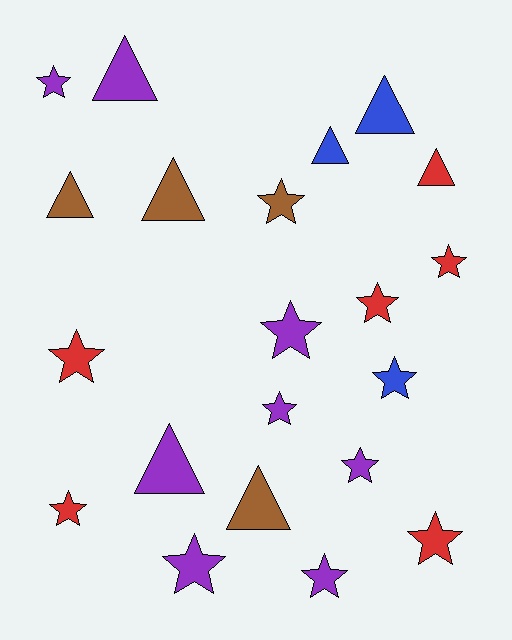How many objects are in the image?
There are 21 objects.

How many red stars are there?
There are 5 red stars.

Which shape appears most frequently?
Star, with 13 objects.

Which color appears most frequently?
Purple, with 8 objects.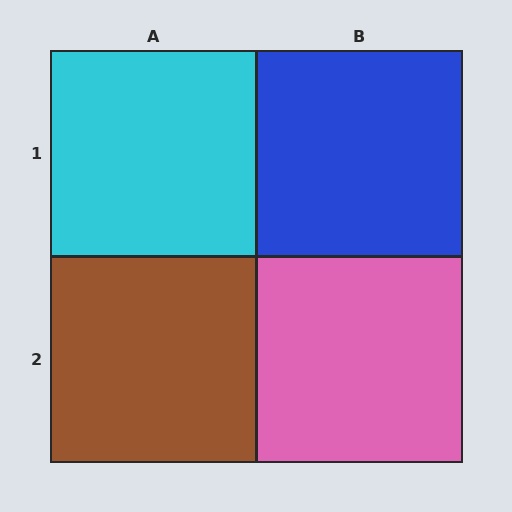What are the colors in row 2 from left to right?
Brown, pink.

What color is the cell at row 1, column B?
Blue.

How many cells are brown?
1 cell is brown.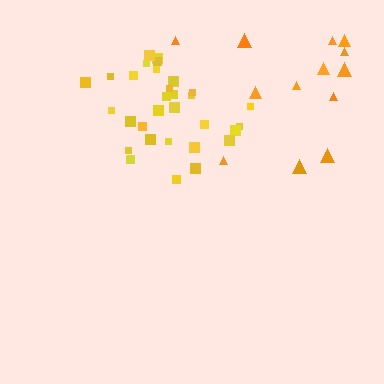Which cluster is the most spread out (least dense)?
Orange.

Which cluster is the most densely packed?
Yellow.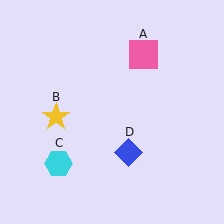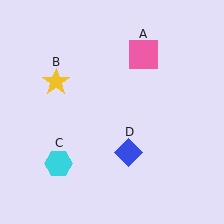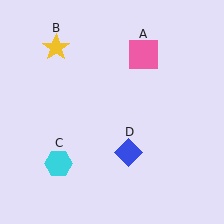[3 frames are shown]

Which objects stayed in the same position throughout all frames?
Pink square (object A) and cyan hexagon (object C) and blue diamond (object D) remained stationary.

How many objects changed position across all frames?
1 object changed position: yellow star (object B).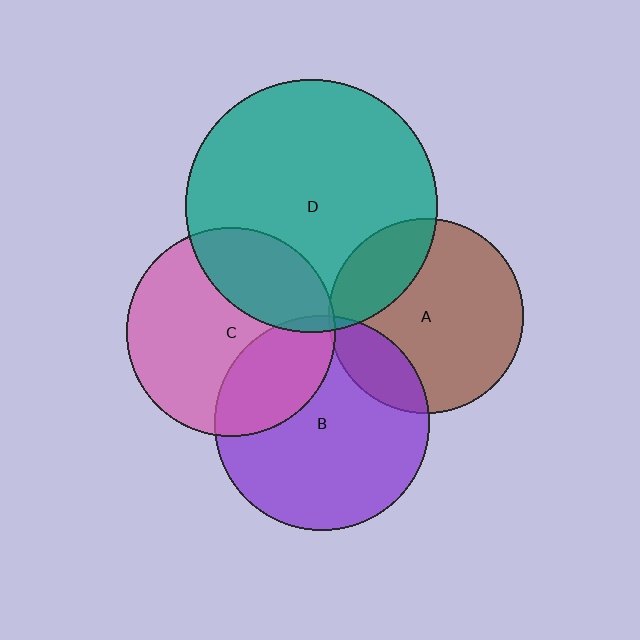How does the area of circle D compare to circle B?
Approximately 1.4 times.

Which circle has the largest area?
Circle D (teal).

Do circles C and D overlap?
Yes.